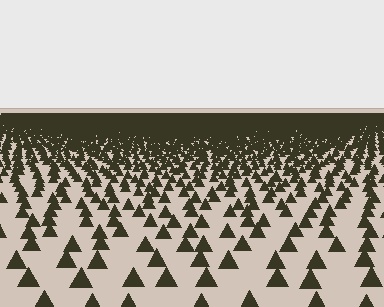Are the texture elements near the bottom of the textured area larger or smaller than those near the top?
Larger. Near the bottom, elements are closer to the viewer and appear at a bigger on-screen size.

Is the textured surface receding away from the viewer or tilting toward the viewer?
The surface is receding away from the viewer. Texture elements get smaller and denser toward the top.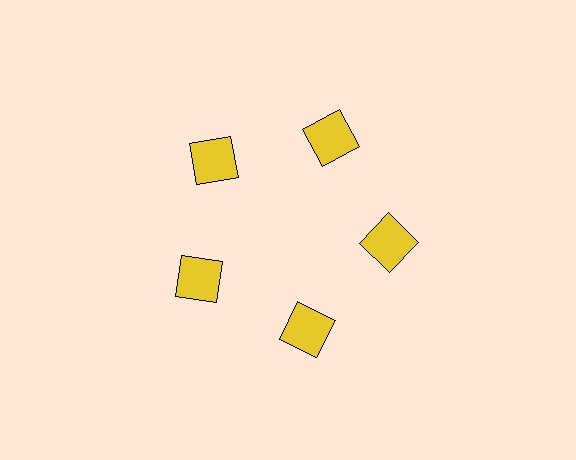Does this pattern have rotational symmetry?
Yes, this pattern has 5-fold rotational symmetry. It looks the same after rotating 72 degrees around the center.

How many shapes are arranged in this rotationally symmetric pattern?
There are 5 shapes, arranged in 5 groups of 1.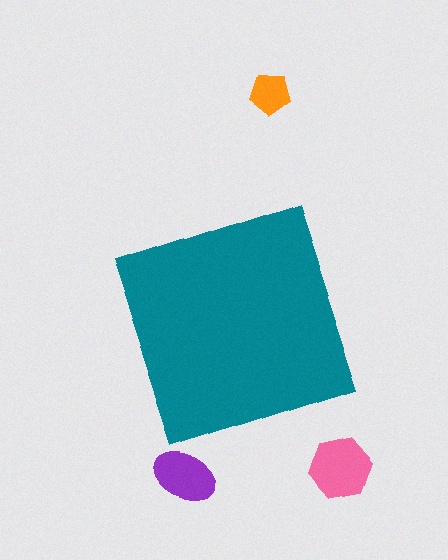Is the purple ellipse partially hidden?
No, the purple ellipse is fully visible.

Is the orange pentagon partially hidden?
No, the orange pentagon is fully visible.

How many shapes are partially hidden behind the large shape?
0 shapes are partially hidden.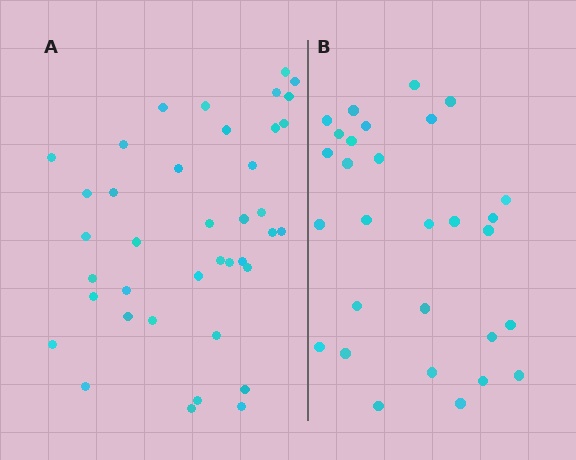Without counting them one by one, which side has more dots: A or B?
Region A (the left region) has more dots.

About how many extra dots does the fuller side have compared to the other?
Region A has roughly 10 or so more dots than region B.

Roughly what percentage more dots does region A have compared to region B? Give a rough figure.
About 35% more.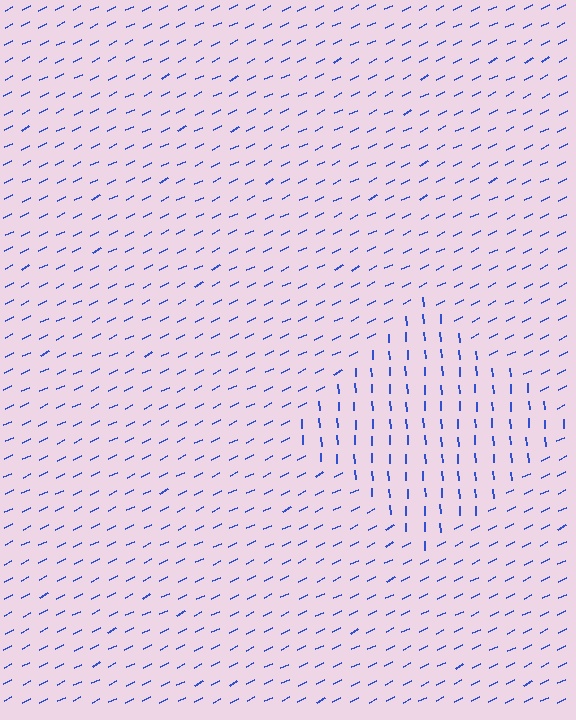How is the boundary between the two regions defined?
The boundary is defined purely by a change in line orientation (approximately 67 degrees difference). All lines are the same color and thickness.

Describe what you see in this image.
The image is filled with small blue line segments. A diamond region in the image has lines oriented differently from the surrounding lines, creating a visible texture boundary.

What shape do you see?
I see a diamond.